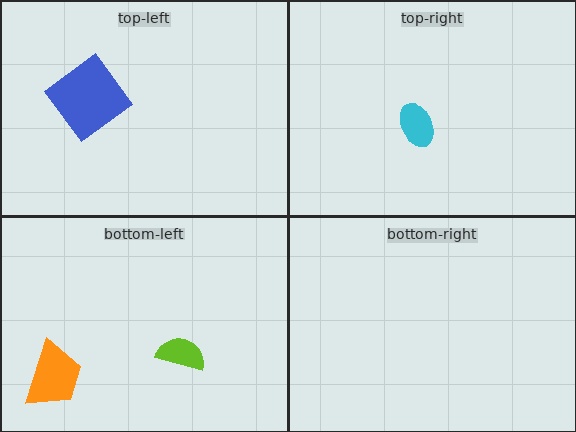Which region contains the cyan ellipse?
The top-right region.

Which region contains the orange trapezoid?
The bottom-left region.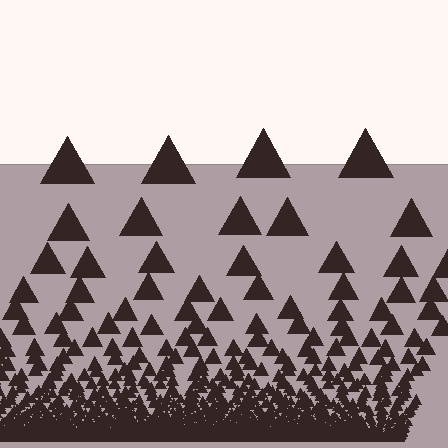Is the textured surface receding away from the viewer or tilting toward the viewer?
The surface appears to tilt toward the viewer. Texture elements get larger and sparser toward the top.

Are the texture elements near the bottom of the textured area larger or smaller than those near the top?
Smaller. The gradient is inverted — elements near the bottom are smaller and denser.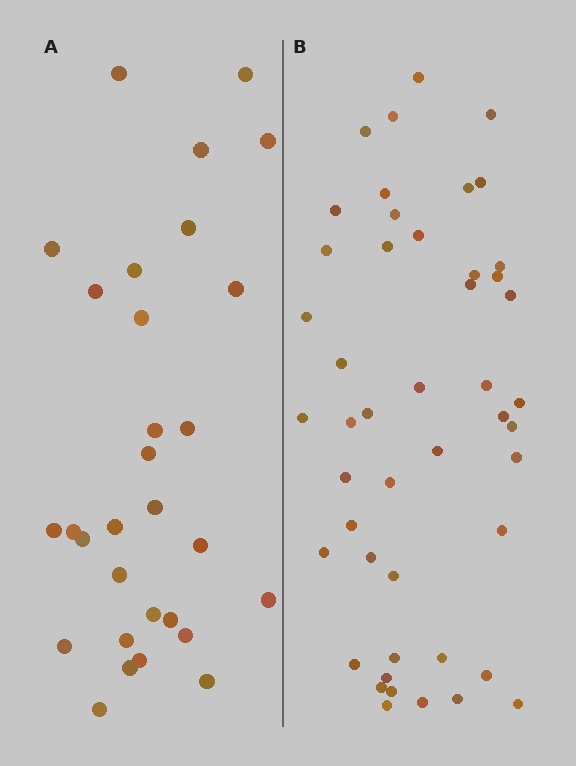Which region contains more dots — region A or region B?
Region B (the right region) has more dots.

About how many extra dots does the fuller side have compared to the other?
Region B has approximately 15 more dots than region A.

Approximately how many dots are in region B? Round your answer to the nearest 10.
About 50 dots. (The exact count is 47, which rounds to 50.)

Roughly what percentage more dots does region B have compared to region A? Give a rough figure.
About 55% more.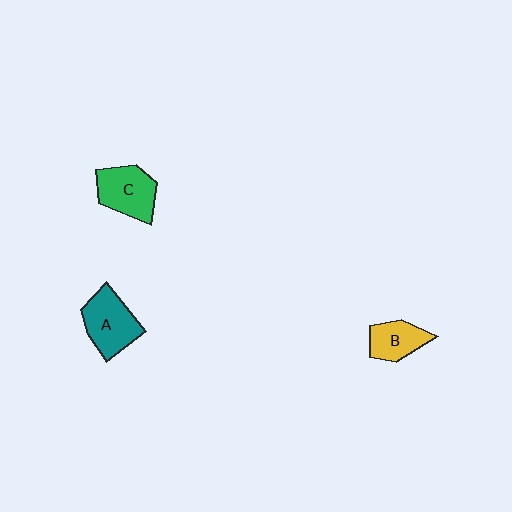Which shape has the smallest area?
Shape B (yellow).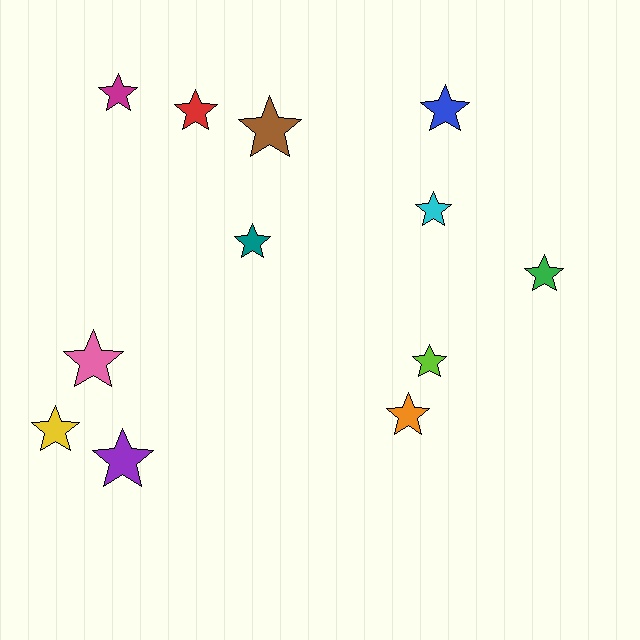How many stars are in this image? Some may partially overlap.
There are 12 stars.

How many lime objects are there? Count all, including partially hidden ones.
There is 1 lime object.